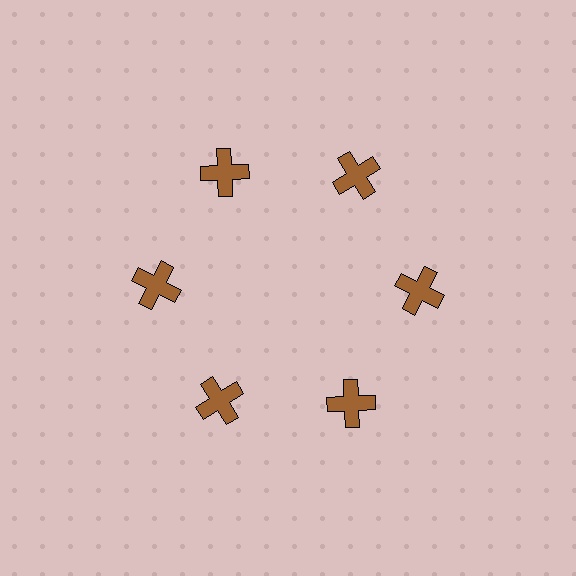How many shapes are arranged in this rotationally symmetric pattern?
There are 6 shapes, arranged in 6 groups of 1.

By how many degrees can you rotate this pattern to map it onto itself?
The pattern maps onto itself every 60 degrees of rotation.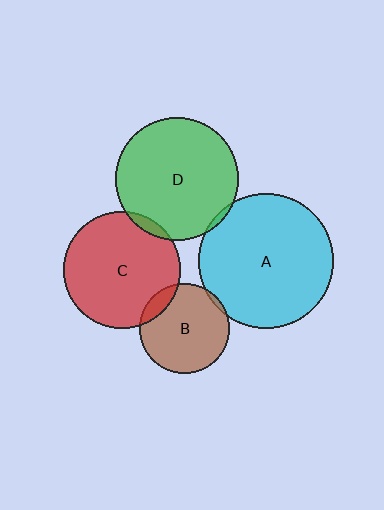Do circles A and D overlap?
Yes.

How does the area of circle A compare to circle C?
Approximately 1.3 times.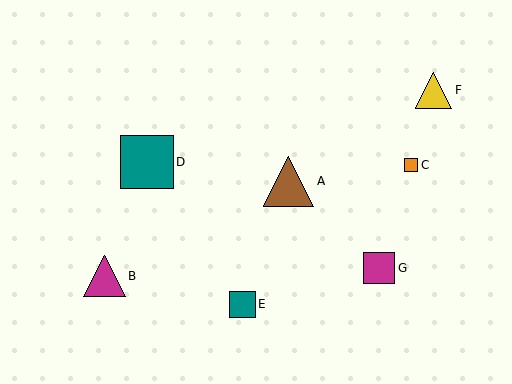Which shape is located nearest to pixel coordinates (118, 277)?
The magenta triangle (labeled B) at (105, 276) is nearest to that location.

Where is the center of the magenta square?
The center of the magenta square is at (379, 268).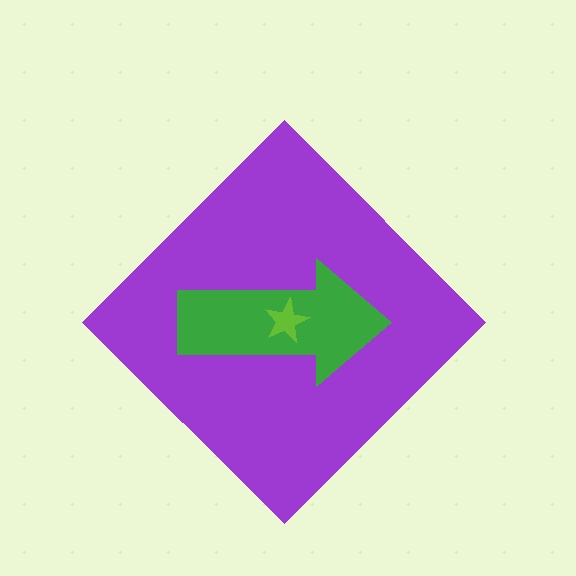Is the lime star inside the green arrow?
Yes.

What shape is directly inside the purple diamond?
The green arrow.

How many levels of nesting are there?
3.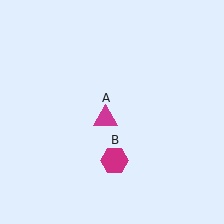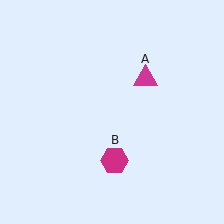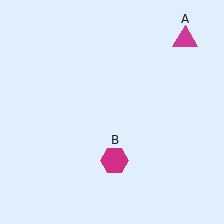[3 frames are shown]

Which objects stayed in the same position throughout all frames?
Magenta hexagon (object B) remained stationary.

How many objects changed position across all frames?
1 object changed position: magenta triangle (object A).